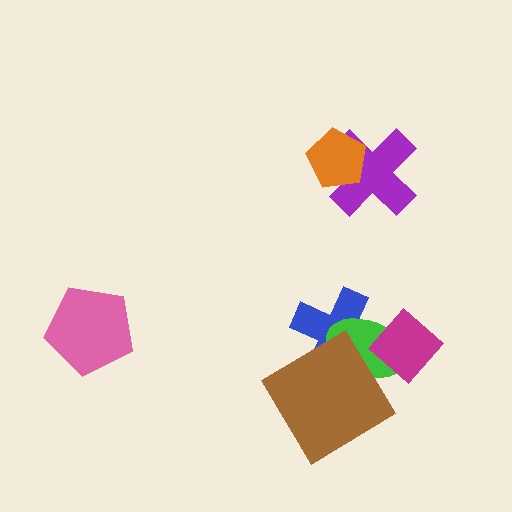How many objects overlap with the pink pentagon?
0 objects overlap with the pink pentagon.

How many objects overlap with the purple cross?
1 object overlaps with the purple cross.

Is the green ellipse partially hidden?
Yes, it is partially covered by another shape.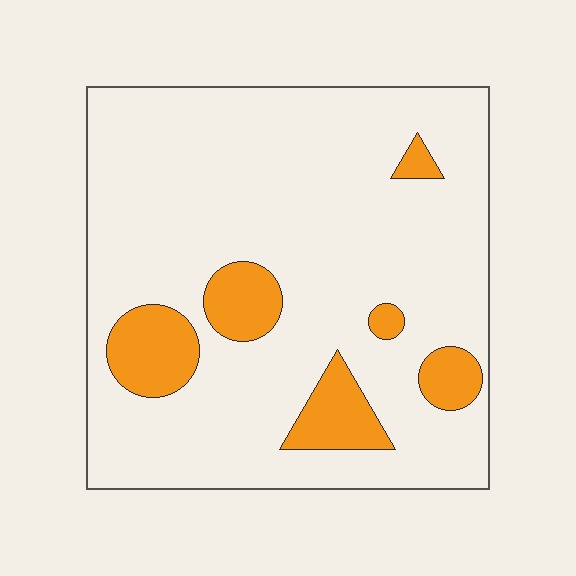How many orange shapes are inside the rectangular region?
6.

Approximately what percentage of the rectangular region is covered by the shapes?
Approximately 15%.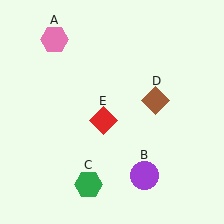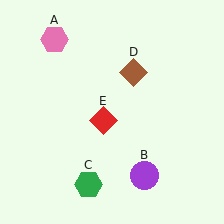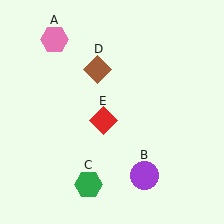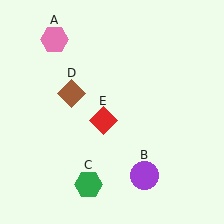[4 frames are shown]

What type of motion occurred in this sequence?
The brown diamond (object D) rotated counterclockwise around the center of the scene.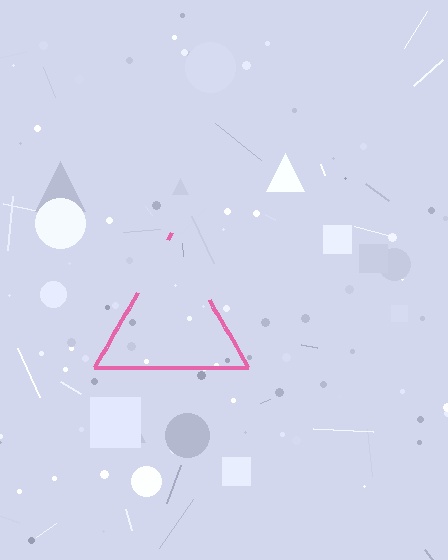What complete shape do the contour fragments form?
The contour fragments form a triangle.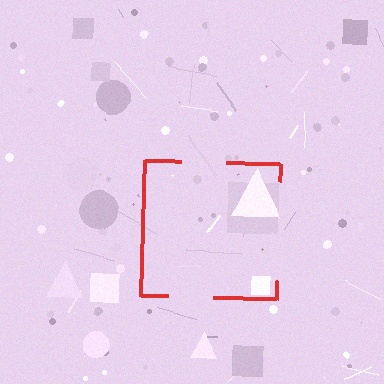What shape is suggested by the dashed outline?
The dashed outline suggests a square.